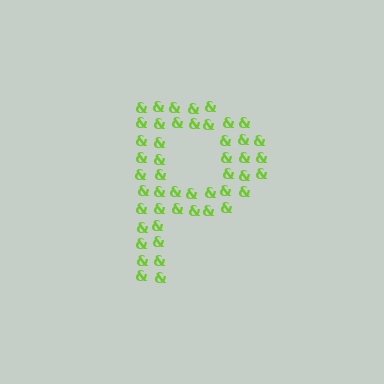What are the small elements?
The small elements are ampersands.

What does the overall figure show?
The overall figure shows the letter P.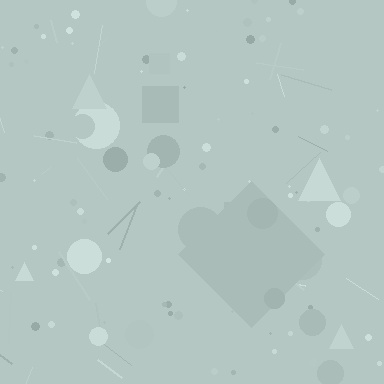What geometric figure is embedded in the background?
A diamond is embedded in the background.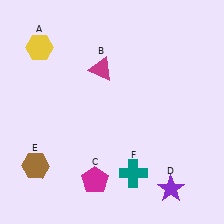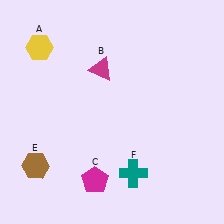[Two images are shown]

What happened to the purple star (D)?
The purple star (D) was removed in Image 2. It was in the bottom-right area of Image 1.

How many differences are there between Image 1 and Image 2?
There is 1 difference between the two images.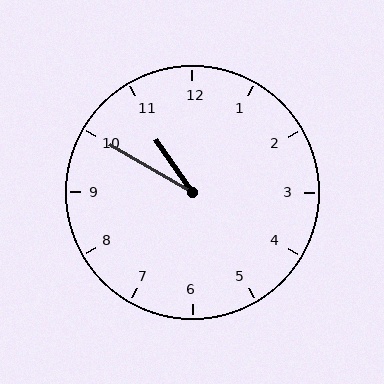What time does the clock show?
10:50.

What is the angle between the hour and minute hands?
Approximately 25 degrees.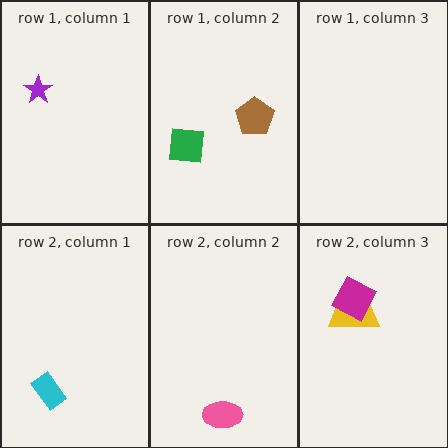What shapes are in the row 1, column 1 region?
The purple star.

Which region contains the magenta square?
The row 2, column 3 region.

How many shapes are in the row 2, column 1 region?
1.